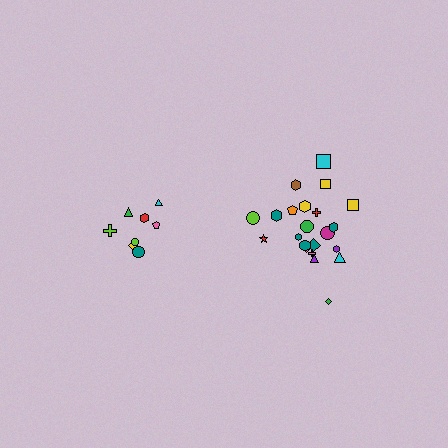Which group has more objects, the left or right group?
The right group.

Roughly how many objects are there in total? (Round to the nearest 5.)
Roughly 30 objects in total.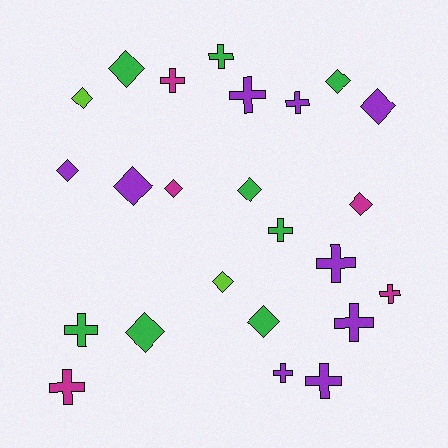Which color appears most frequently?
Purple, with 9 objects.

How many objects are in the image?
There are 24 objects.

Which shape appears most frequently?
Diamond, with 12 objects.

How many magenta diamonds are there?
There are 2 magenta diamonds.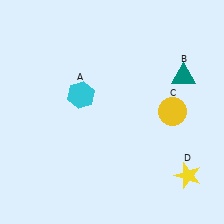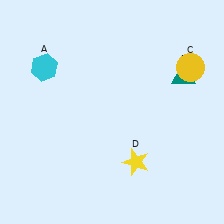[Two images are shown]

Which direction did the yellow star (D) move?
The yellow star (D) moved left.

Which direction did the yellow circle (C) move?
The yellow circle (C) moved up.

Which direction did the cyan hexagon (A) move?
The cyan hexagon (A) moved left.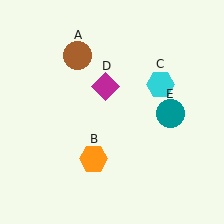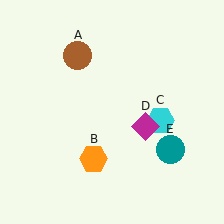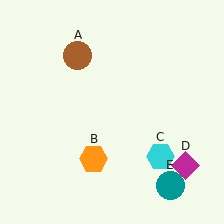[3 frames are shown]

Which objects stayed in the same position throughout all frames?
Brown circle (object A) and orange hexagon (object B) remained stationary.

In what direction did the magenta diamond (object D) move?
The magenta diamond (object D) moved down and to the right.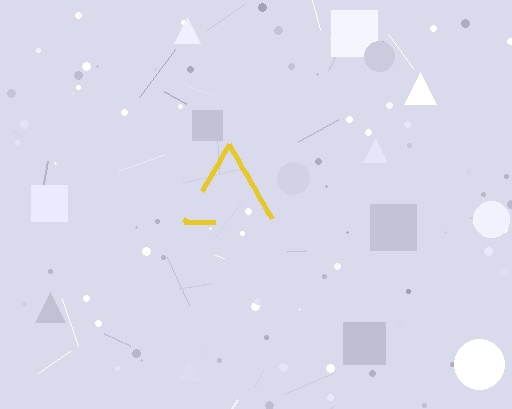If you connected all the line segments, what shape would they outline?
They would outline a triangle.